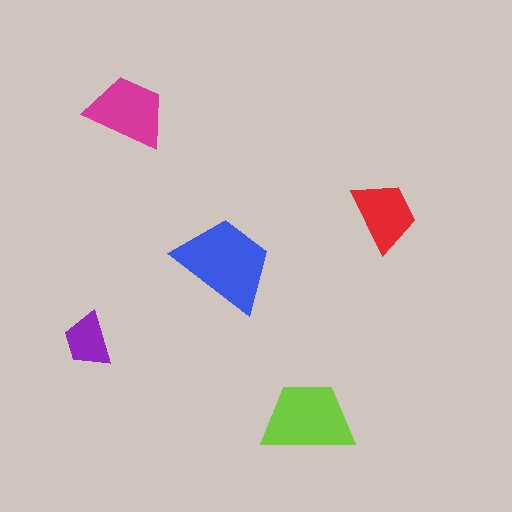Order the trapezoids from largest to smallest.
the blue one, the lime one, the magenta one, the red one, the purple one.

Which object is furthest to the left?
The purple trapezoid is leftmost.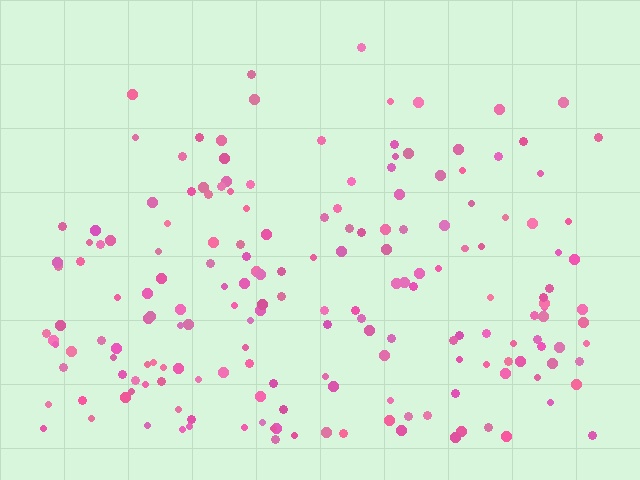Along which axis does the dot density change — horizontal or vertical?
Vertical.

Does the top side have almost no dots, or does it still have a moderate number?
Still a moderate number, just noticeably fewer than the bottom.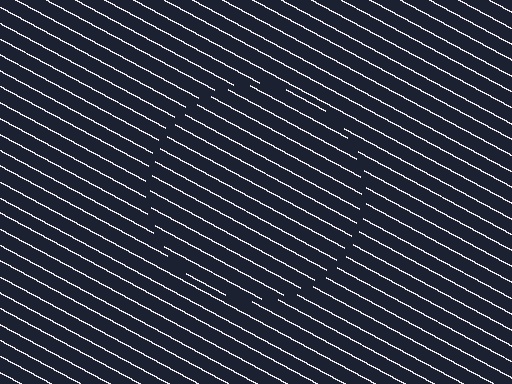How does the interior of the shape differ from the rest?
The interior of the shape contains the same grating, shifted by half a period — the contour is defined by the phase discontinuity where line-ends from the inner and outer gratings abut.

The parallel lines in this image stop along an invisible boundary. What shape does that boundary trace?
An illusory circle. The interior of the shape contains the same grating, shifted by half a period — the contour is defined by the phase discontinuity where line-ends from the inner and outer gratings abut.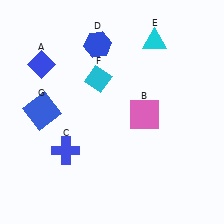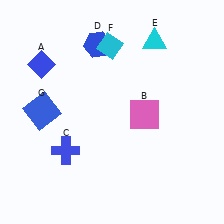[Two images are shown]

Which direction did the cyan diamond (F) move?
The cyan diamond (F) moved up.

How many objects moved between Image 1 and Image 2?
1 object moved between the two images.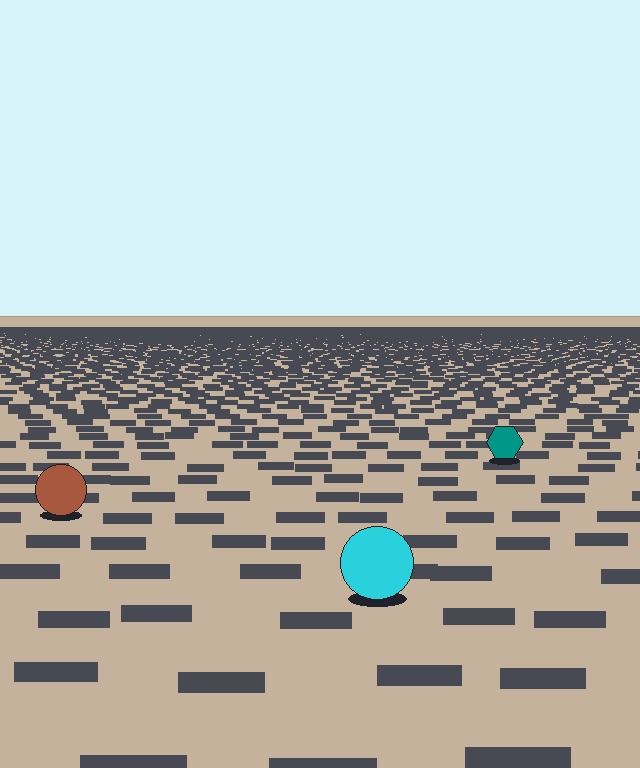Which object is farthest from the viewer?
The teal hexagon is farthest from the viewer. It appears smaller and the ground texture around it is denser.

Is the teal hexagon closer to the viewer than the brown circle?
No. The brown circle is closer — you can tell from the texture gradient: the ground texture is coarser near it.